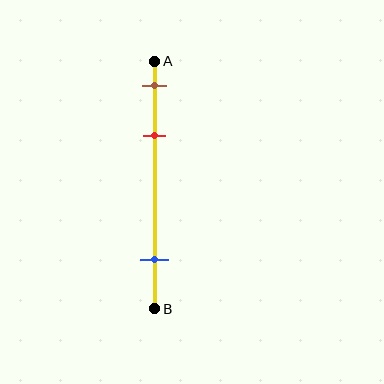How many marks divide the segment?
There are 3 marks dividing the segment.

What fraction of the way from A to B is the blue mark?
The blue mark is approximately 80% (0.8) of the way from A to B.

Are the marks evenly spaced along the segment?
No, the marks are not evenly spaced.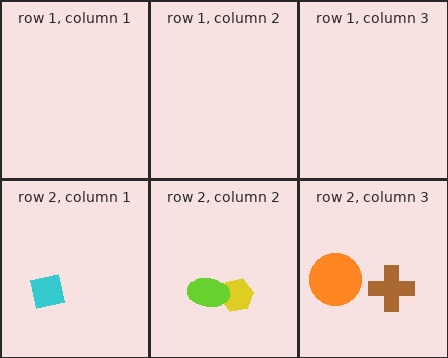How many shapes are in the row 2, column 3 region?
2.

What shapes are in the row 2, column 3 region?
The brown cross, the orange circle.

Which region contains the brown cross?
The row 2, column 3 region.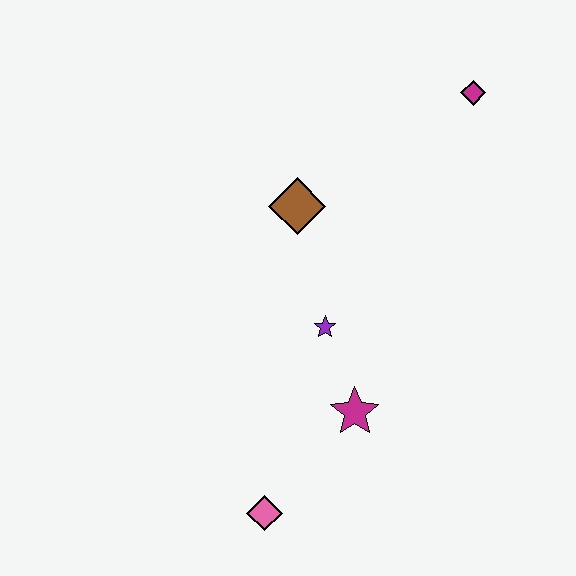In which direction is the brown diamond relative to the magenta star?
The brown diamond is above the magenta star.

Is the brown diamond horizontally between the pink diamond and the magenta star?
Yes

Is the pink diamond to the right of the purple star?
No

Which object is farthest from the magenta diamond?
The pink diamond is farthest from the magenta diamond.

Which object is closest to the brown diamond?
The purple star is closest to the brown diamond.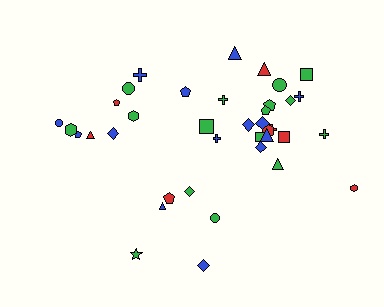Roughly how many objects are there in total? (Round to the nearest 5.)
Roughly 40 objects in total.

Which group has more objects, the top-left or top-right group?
The top-right group.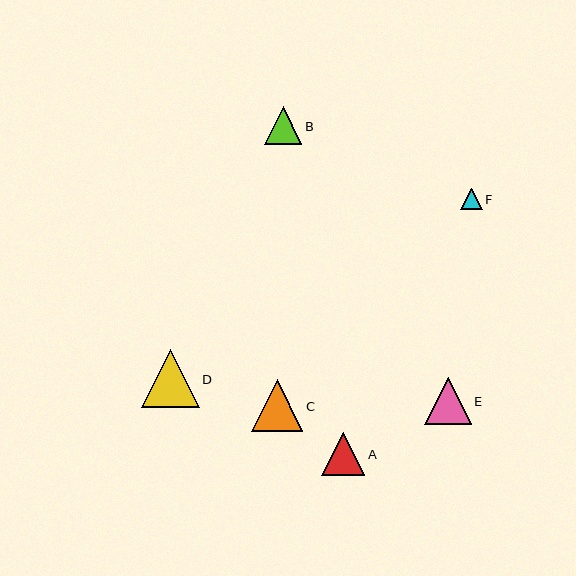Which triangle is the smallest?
Triangle F is the smallest with a size of approximately 21 pixels.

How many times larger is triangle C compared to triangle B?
Triangle C is approximately 1.4 times the size of triangle B.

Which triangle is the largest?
Triangle D is the largest with a size of approximately 58 pixels.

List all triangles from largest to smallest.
From largest to smallest: D, C, E, A, B, F.